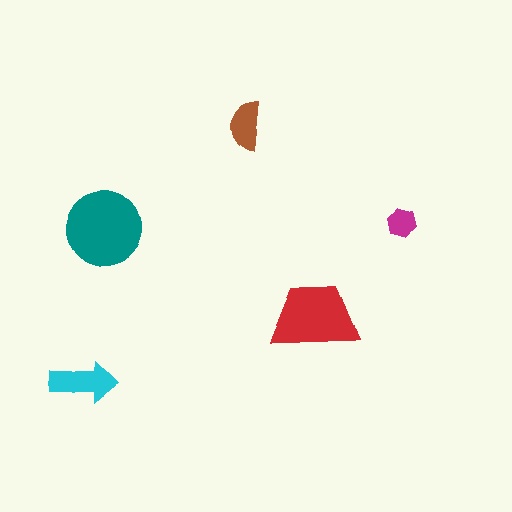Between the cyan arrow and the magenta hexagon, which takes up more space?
The cyan arrow.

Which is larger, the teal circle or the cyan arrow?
The teal circle.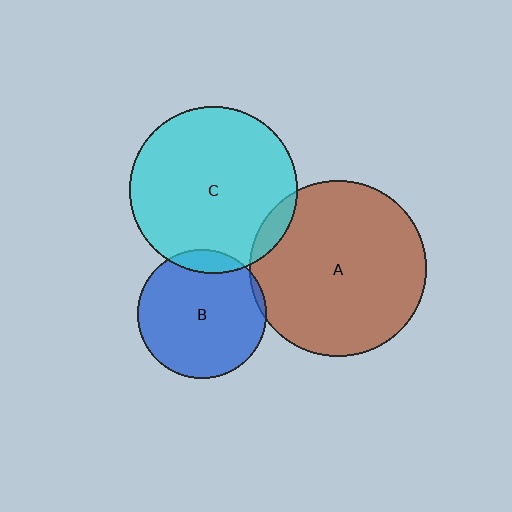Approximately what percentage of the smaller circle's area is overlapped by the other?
Approximately 5%.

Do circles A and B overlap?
Yes.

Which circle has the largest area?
Circle A (brown).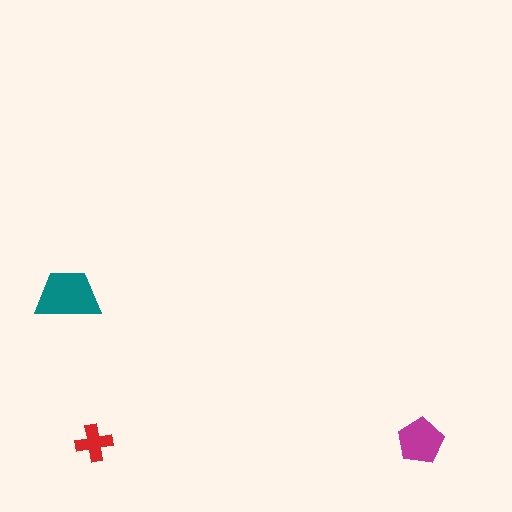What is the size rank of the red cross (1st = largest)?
3rd.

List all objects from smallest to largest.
The red cross, the magenta pentagon, the teal trapezoid.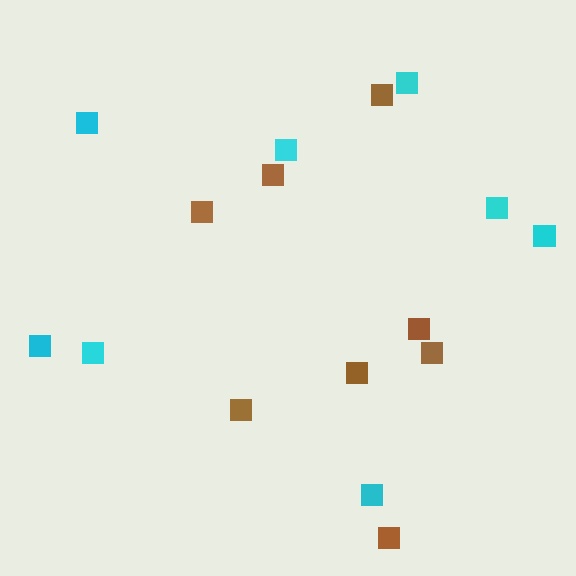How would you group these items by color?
There are 2 groups: one group of brown squares (8) and one group of cyan squares (8).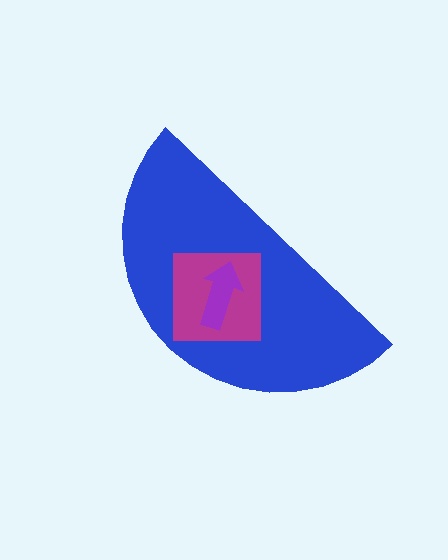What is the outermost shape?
The blue semicircle.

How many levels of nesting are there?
3.